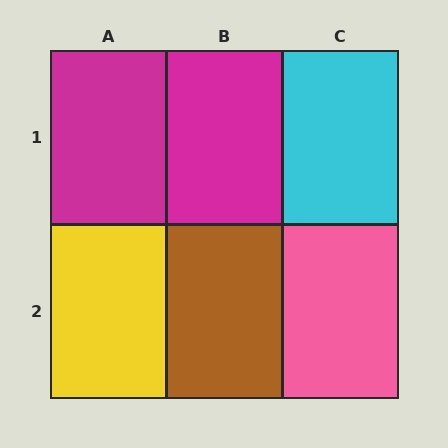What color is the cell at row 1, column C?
Cyan.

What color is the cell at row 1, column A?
Magenta.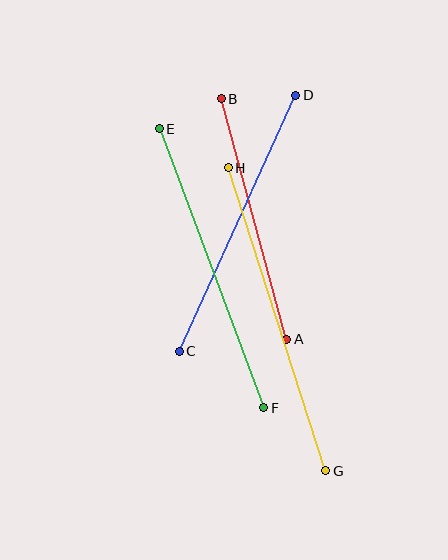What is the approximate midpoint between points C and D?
The midpoint is at approximately (237, 223) pixels.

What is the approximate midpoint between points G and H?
The midpoint is at approximately (277, 319) pixels.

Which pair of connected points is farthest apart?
Points G and H are farthest apart.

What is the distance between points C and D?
The distance is approximately 281 pixels.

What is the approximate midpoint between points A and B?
The midpoint is at approximately (254, 219) pixels.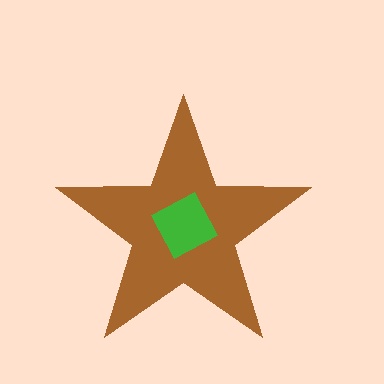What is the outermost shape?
The brown star.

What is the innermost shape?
The green square.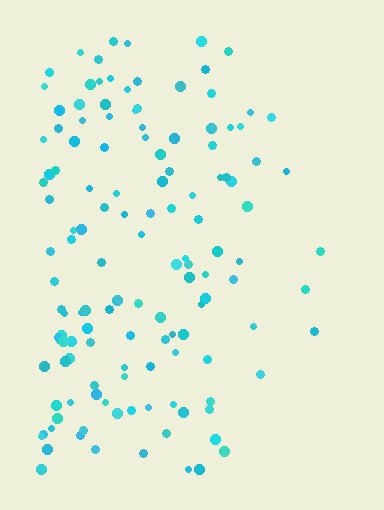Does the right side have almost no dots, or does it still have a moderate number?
Still a moderate number, just noticeably fewer than the left.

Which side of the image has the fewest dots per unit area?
The right.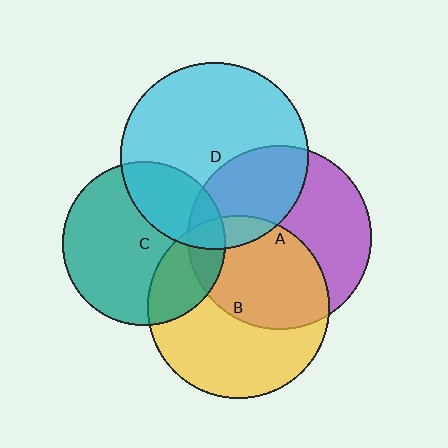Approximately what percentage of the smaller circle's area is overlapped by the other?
Approximately 45%.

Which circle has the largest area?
Circle D (cyan).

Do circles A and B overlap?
Yes.